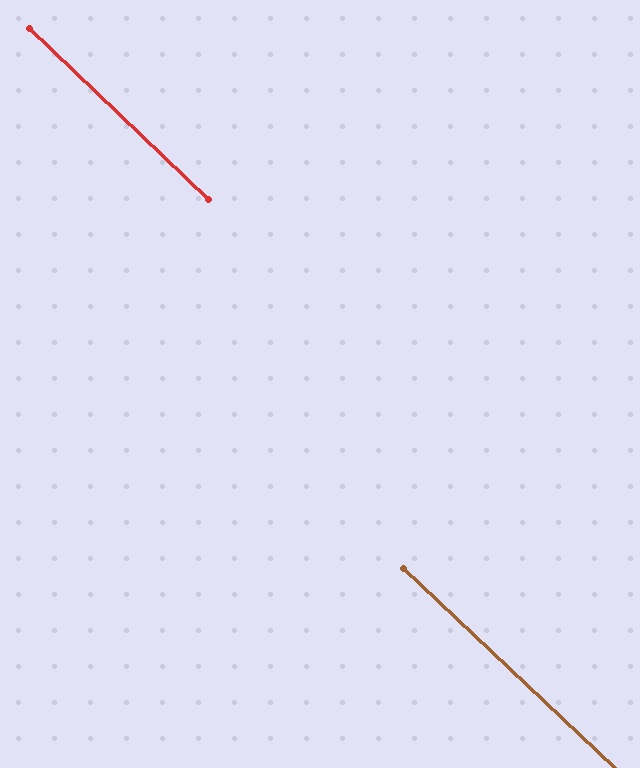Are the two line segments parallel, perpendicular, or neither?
Parallel — their directions differ by only 0.3°.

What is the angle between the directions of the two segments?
Approximately 0 degrees.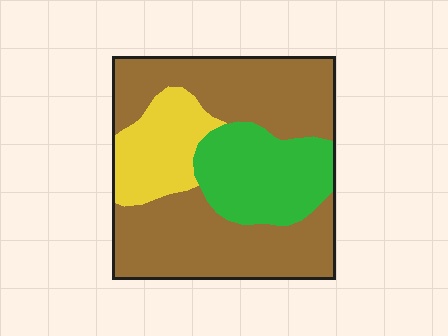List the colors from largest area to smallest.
From largest to smallest: brown, green, yellow.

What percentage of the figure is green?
Green takes up about one quarter (1/4) of the figure.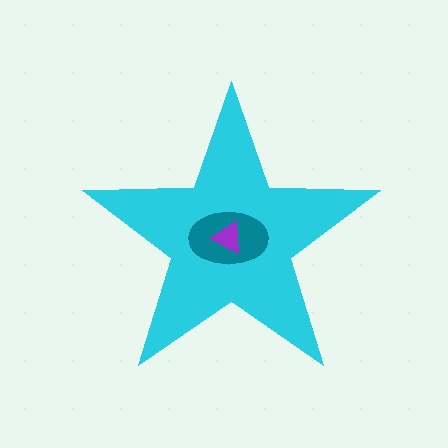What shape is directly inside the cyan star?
The teal ellipse.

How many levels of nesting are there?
3.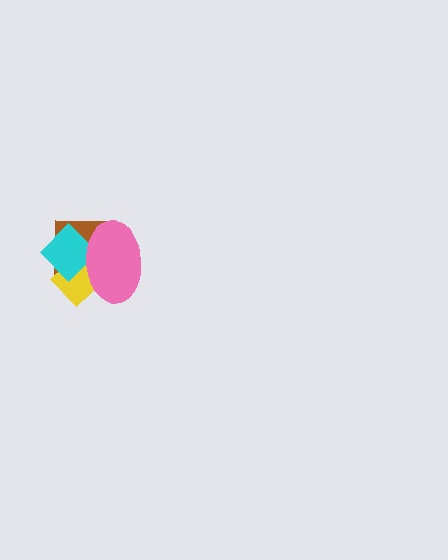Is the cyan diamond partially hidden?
Yes, it is partially covered by another shape.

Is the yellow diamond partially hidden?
Yes, it is partially covered by another shape.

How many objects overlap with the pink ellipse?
3 objects overlap with the pink ellipse.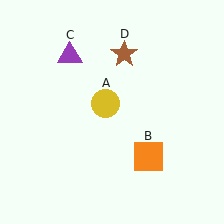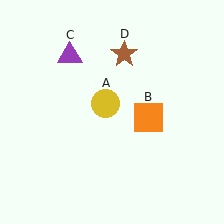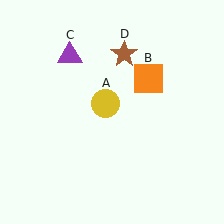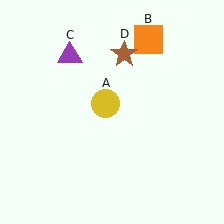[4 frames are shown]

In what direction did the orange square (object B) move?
The orange square (object B) moved up.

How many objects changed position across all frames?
1 object changed position: orange square (object B).